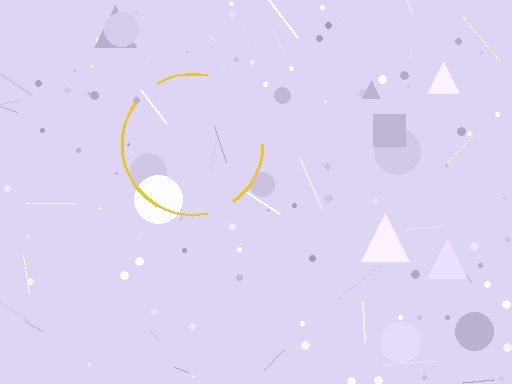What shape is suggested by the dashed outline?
The dashed outline suggests a circle.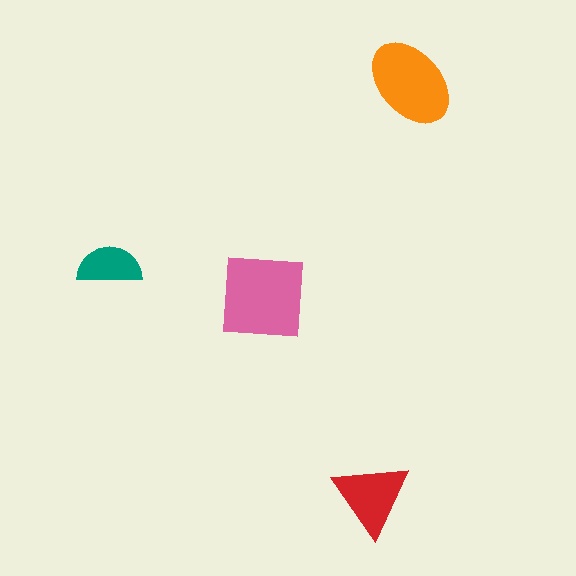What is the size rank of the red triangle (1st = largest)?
3rd.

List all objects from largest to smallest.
The pink square, the orange ellipse, the red triangle, the teal semicircle.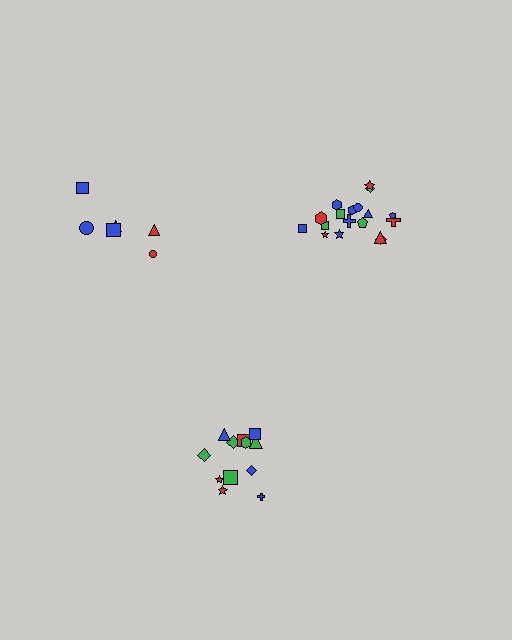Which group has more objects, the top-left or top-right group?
The top-right group.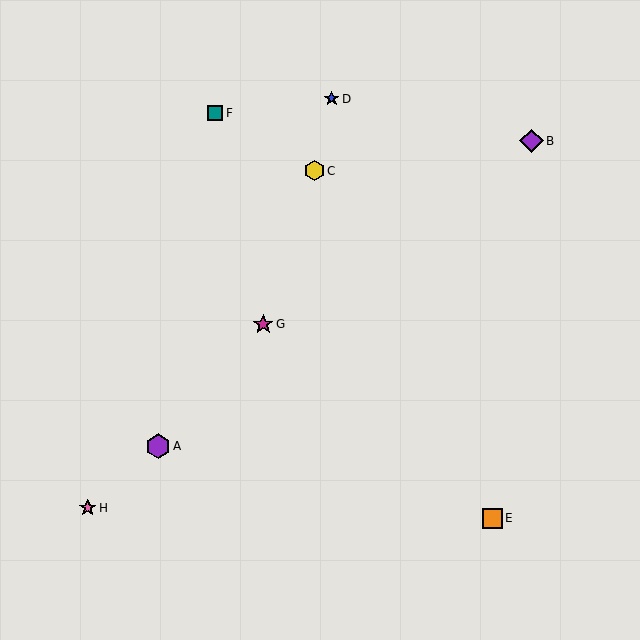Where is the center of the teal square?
The center of the teal square is at (215, 113).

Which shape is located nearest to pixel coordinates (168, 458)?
The purple hexagon (labeled A) at (158, 446) is nearest to that location.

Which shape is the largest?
The purple hexagon (labeled A) is the largest.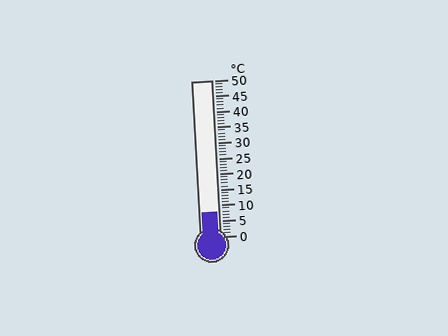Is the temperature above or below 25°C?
The temperature is below 25°C.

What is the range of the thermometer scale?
The thermometer scale ranges from 0°C to 50°C.